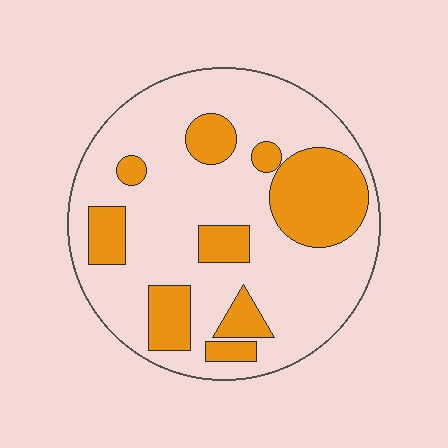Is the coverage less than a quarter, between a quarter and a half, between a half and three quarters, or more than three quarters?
Between a quarter and a half.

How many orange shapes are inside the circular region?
9.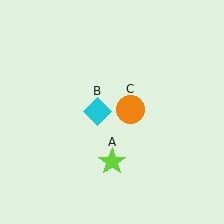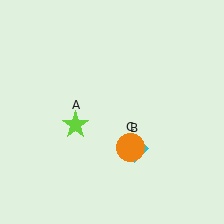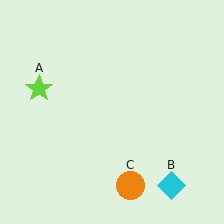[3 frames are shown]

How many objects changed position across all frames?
3 objects changed position: lime star (object A), cyan diamond (object B), orange circle (object C).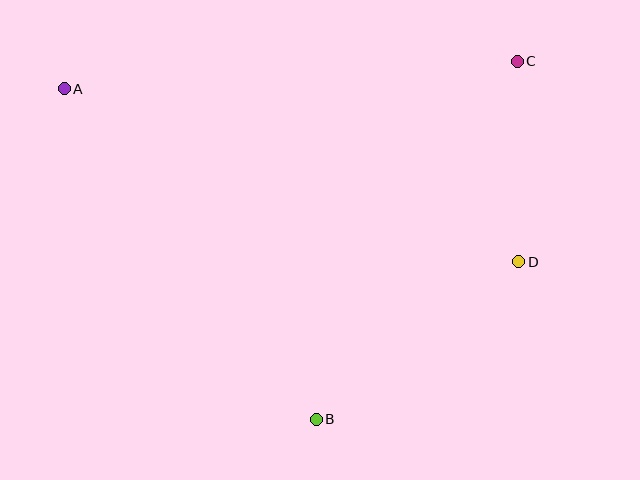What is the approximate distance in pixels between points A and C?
The distance between A and C is approximately 454 pixels.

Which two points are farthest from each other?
Points A and D are farthest from each other.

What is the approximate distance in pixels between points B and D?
The distance between B and D is approximately 257 pixels.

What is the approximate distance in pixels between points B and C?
The distance between B and C is approximately 410 pixels.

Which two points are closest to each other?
Points C and D are closest to each other.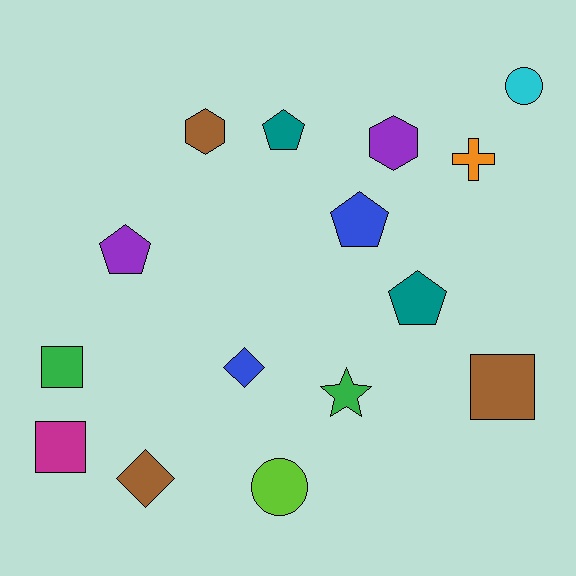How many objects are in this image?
There are 15 objects.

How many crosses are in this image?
There is 1 cross.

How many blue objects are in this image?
There are 2 blue objects.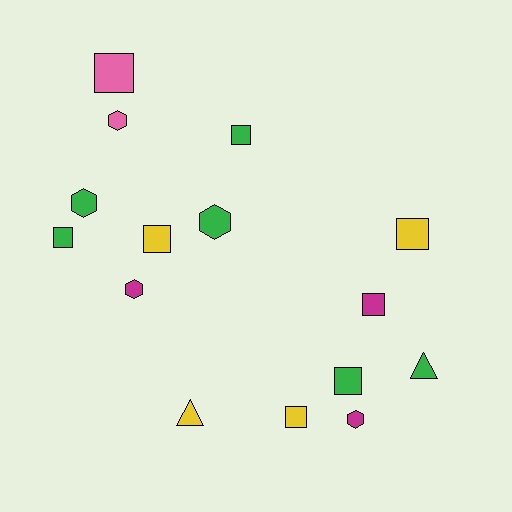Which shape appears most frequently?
Square, with 8 objects.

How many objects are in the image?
There are 15 objects.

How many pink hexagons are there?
There is 1 pink hexagon.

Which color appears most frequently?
Green, with 6 objects.